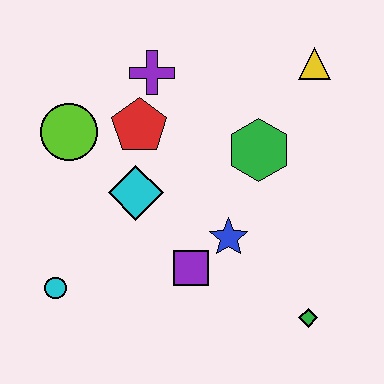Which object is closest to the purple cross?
The red pentagon is closest to the purple cross.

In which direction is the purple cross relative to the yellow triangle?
The purple cross is to the left of the yellow triangle.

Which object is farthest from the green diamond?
The lime circle is farthest from the green diamond.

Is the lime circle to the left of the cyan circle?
No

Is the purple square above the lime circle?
No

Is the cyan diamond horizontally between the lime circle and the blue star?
Yes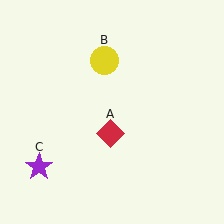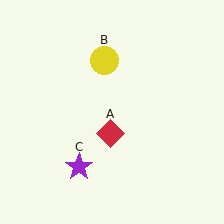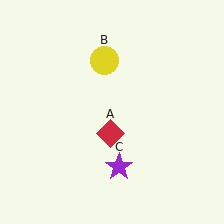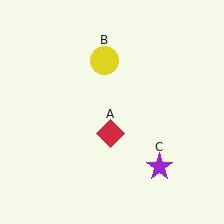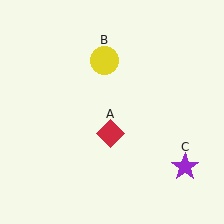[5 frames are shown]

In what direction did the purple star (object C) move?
The purple star (object C) moved right.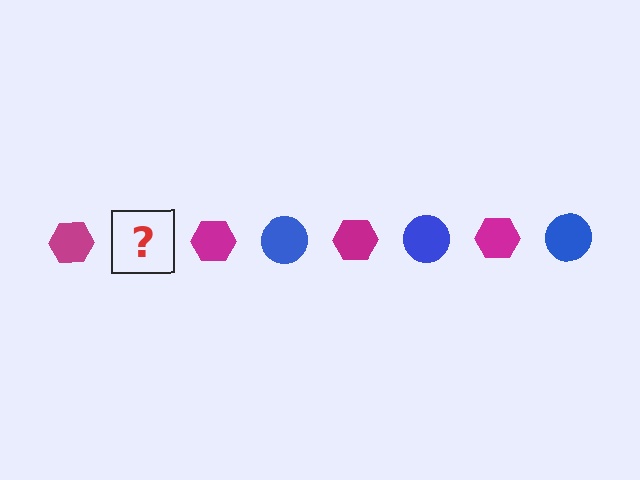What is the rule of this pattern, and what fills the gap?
The rule is that the pattern alternates between magenta hexagon and blue circle. The gap should be filled with a blue circle.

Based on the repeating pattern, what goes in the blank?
The blank should be a blue circle.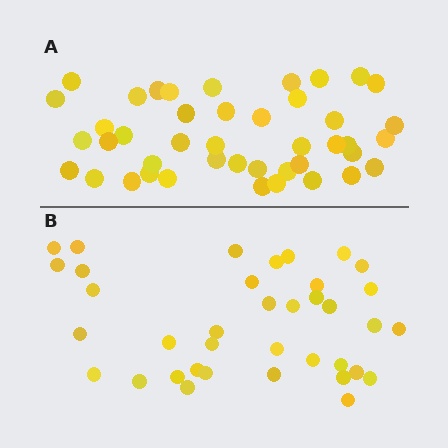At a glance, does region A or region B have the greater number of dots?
Region A (the top region) has more dots.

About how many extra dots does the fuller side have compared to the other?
Region A has about 6 more dots than region B.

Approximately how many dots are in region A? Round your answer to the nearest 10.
About 40 dots. (The exact count is 43, which rounds to 40.)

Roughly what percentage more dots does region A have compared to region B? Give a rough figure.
About 15% more.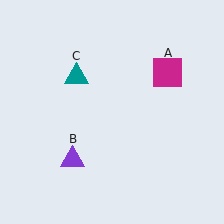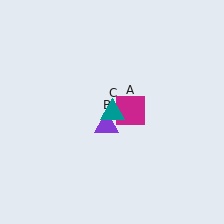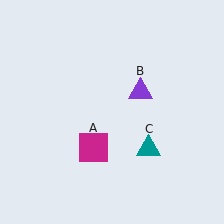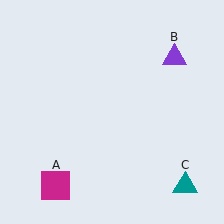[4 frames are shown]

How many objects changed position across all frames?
3 objects changed position: magenta square (object A), purple triangle (object B), teal triangle (object C).